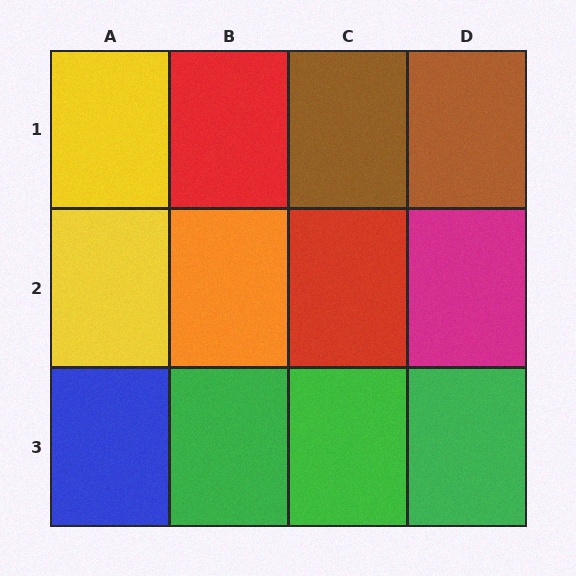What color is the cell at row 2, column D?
Magenta.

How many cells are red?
2 cells are red.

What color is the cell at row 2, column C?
Red.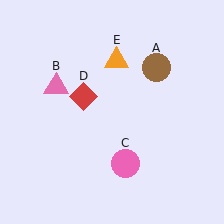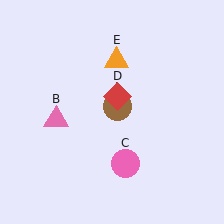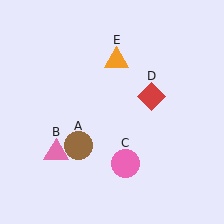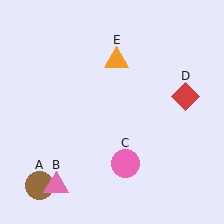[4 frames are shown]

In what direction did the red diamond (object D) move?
The red diamond (object D) moved right.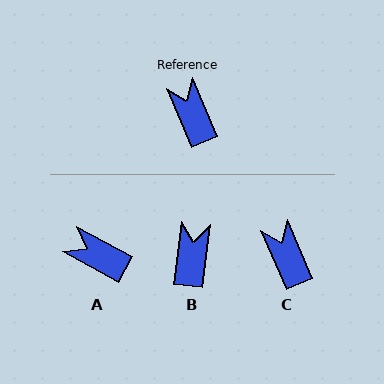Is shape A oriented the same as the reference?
No, it is off by about 38 degrees.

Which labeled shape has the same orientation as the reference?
C.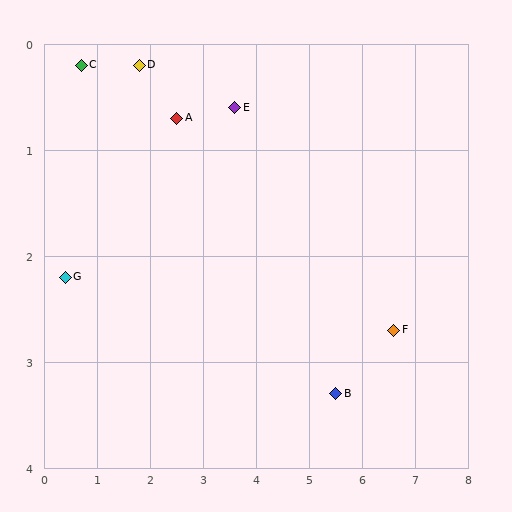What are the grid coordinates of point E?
Point E is at approximately (3.6, 0.6).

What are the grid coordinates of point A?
Point A is at approximately (2.5, 0.7).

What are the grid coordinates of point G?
Point G is at approximately (0.4, 2.2).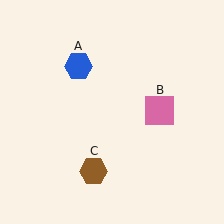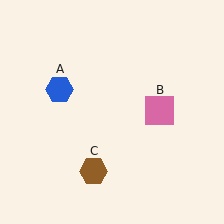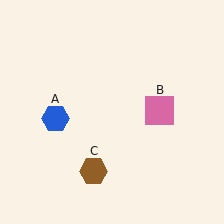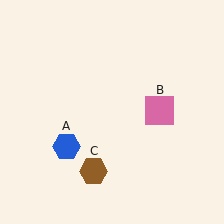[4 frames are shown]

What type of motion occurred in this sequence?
The blue hexagon (object A) rotated counterclockwise around the center of the scene.